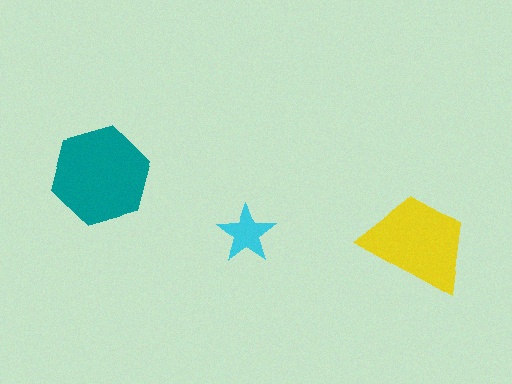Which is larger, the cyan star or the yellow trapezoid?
The yellow trapezoid.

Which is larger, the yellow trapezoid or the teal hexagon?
The teal hexagon.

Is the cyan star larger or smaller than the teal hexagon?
Smaller.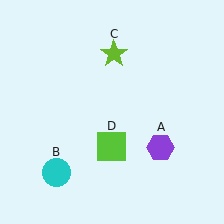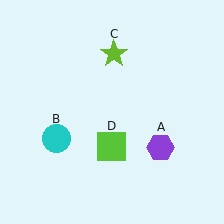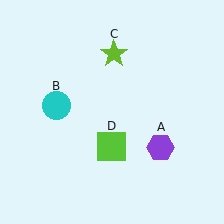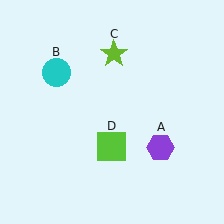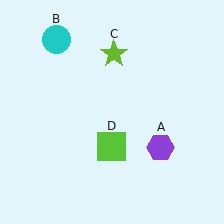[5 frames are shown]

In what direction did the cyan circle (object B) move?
The cyan circle (object B) moved up.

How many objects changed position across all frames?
1 object changed position: cyan circle (object B).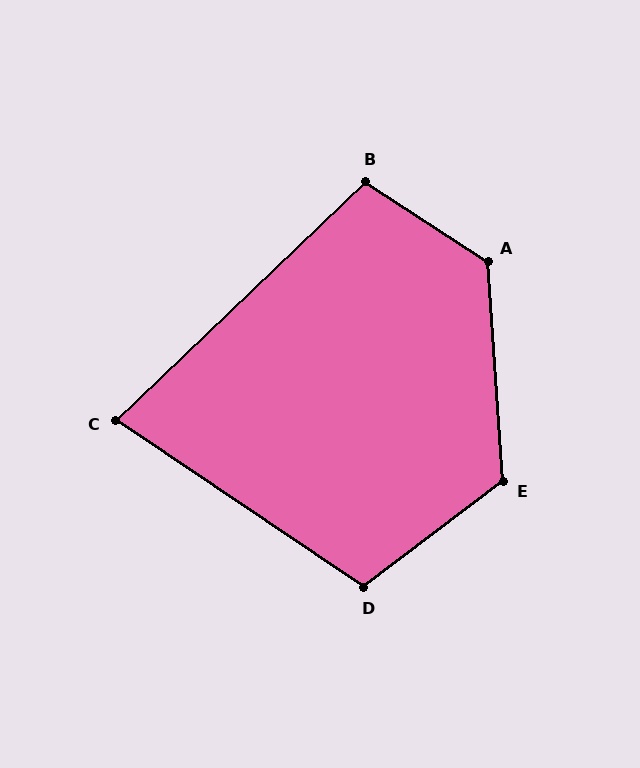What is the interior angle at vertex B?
Approximately 103 degrees (obtuse).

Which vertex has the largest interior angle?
A, at approximately 127 degrees.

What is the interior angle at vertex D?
Approximately 109 degrees (obtuse).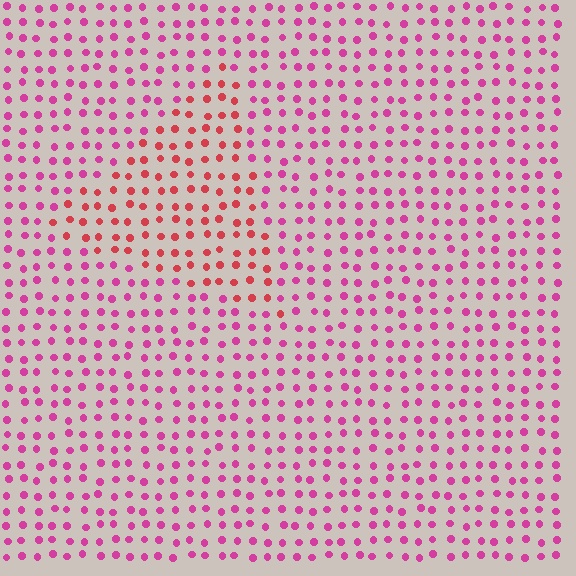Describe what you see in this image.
The image is filled with small magenta elements in a uniform arrangement. A triangle-shaped region is visible where the elements are tinted to a slightly different hue, forming a subtle color boundary.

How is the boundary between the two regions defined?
The boundary is defined purely by a slight shift in hue (about 34 degrees). Spacing, size, and orientation are identical on both sides.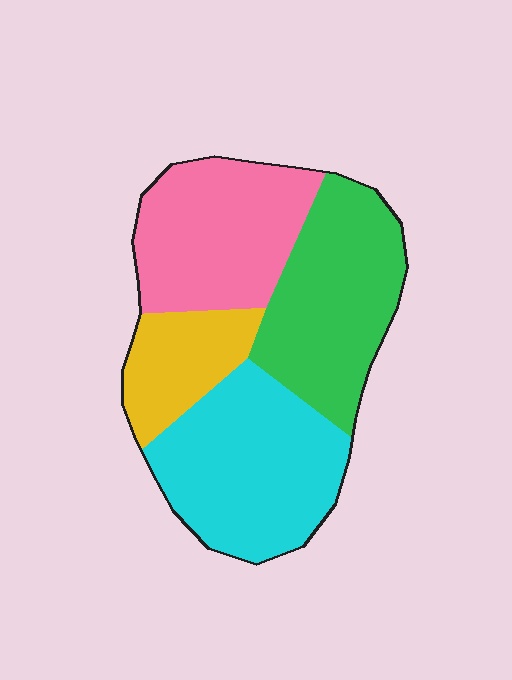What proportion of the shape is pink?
Pink covers roughly 25% of the shape.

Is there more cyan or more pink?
Cyan.